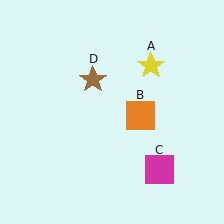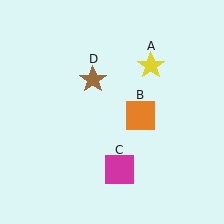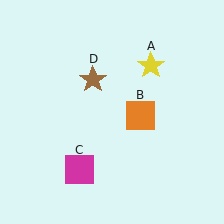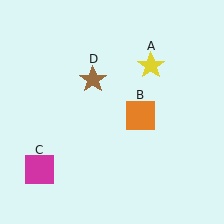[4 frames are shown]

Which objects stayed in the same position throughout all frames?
Yellow star (object A) and orange square (object B) and brown star (object D) remained stationary.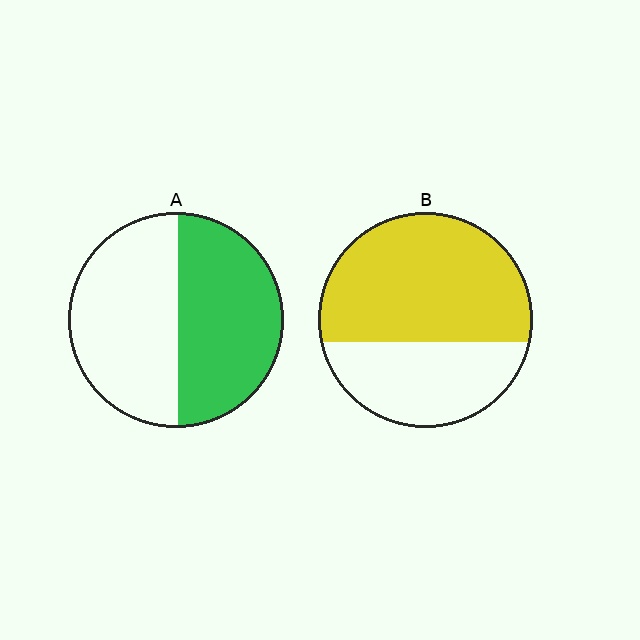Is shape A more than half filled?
Roughly half.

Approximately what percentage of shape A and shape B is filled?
A is approximately 50% and B is approximately 65%.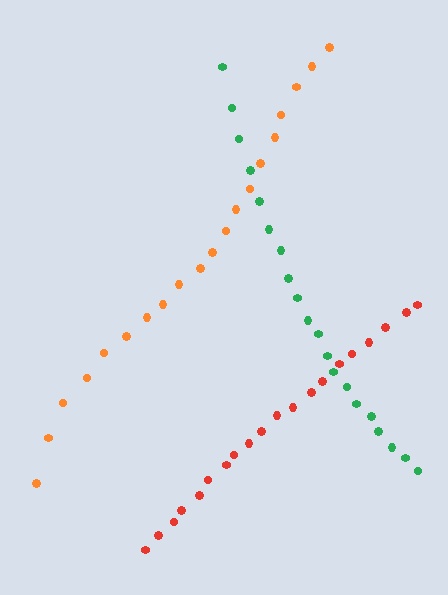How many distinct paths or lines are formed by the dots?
There are 3 distinct paths.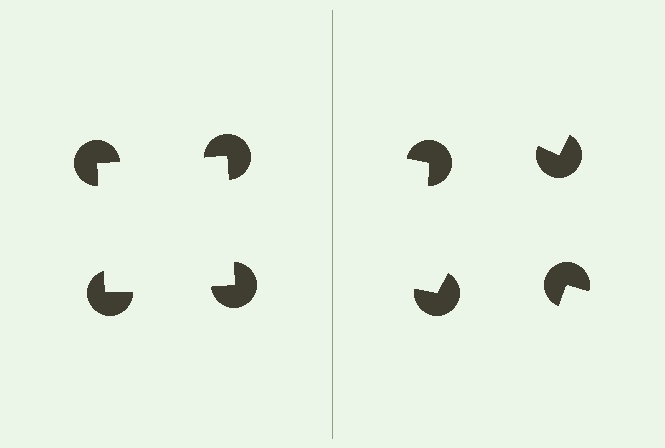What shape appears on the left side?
An illusory square.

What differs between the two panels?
The pac-man discs are positioned identically on both sides; only the wedge orientations differ. On the left they align to a square; on the right they are misaligned.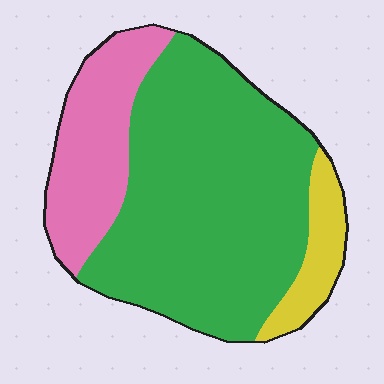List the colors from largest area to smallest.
From largest to smallest: green, pink, yellow.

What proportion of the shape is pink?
Pink takes up about one quarter (1/4) of the shape.